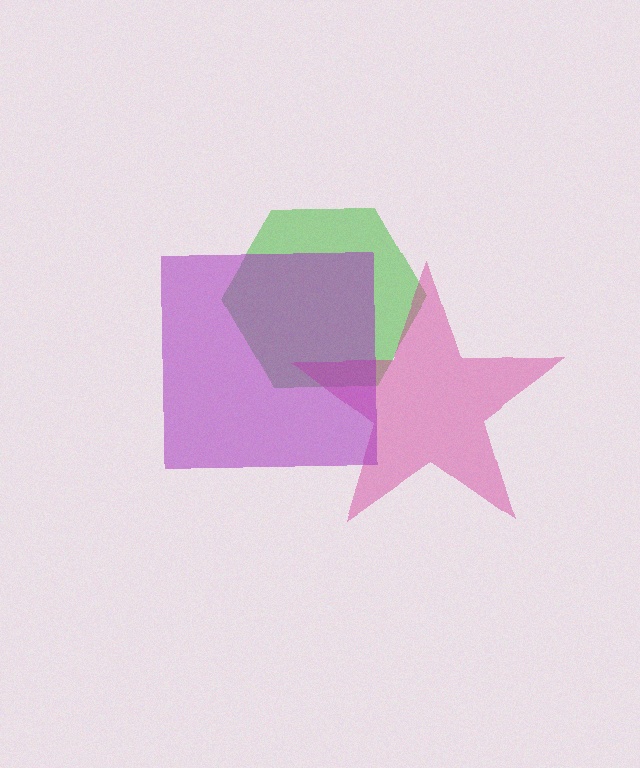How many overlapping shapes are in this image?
There are 3 overlapping shapes in the image.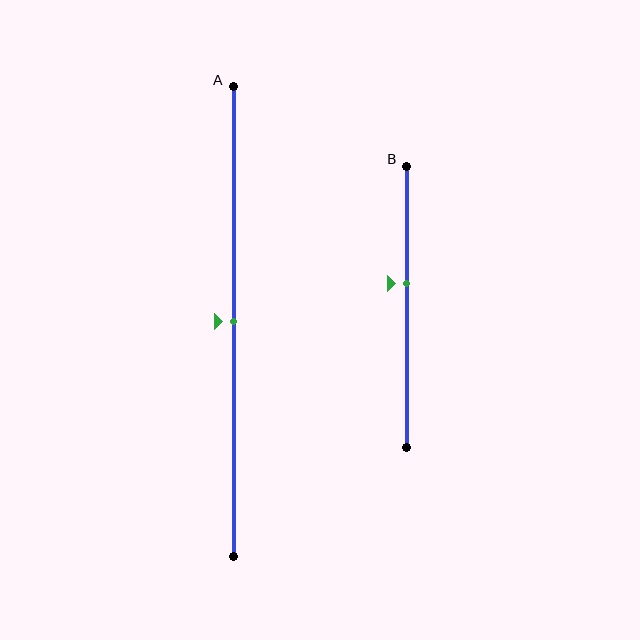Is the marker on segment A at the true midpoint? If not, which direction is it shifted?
Yes, the marker on segment A is at the true midpoint.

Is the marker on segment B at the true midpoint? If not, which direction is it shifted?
No, the marker on segment B is shifted upward by about 8% of the segment length.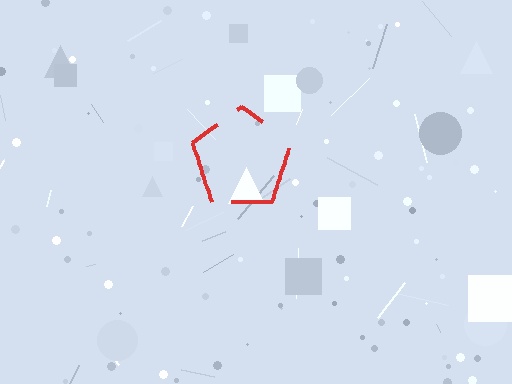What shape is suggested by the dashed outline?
The dashed outline suggests a pentagon.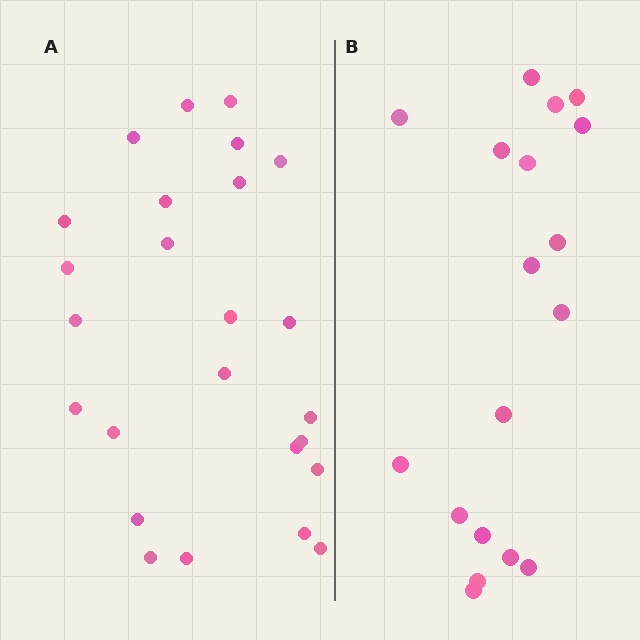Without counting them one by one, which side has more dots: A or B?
Region A (the left region) has more dots.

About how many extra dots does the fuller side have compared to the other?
Region A has roughly 8 or so more dots than region B.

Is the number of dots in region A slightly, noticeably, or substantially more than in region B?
Region A has noticeably more, but not dramatically so. The ratio is roughly 1.4 to 1.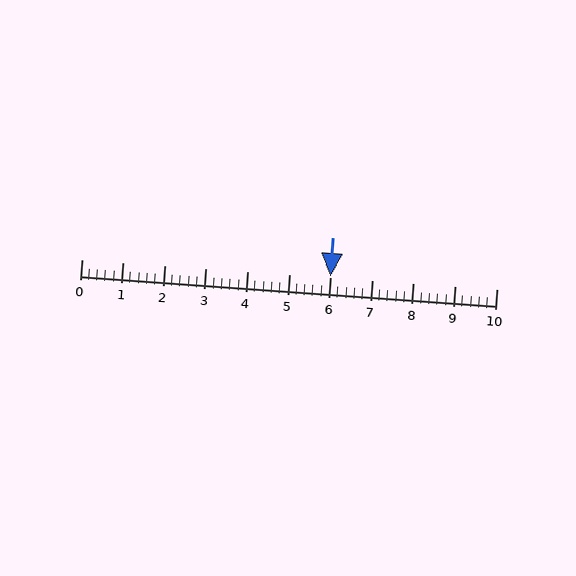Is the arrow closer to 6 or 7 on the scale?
The arrow is closer to 6.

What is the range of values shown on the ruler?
The ruler shows values from 0 to 10.